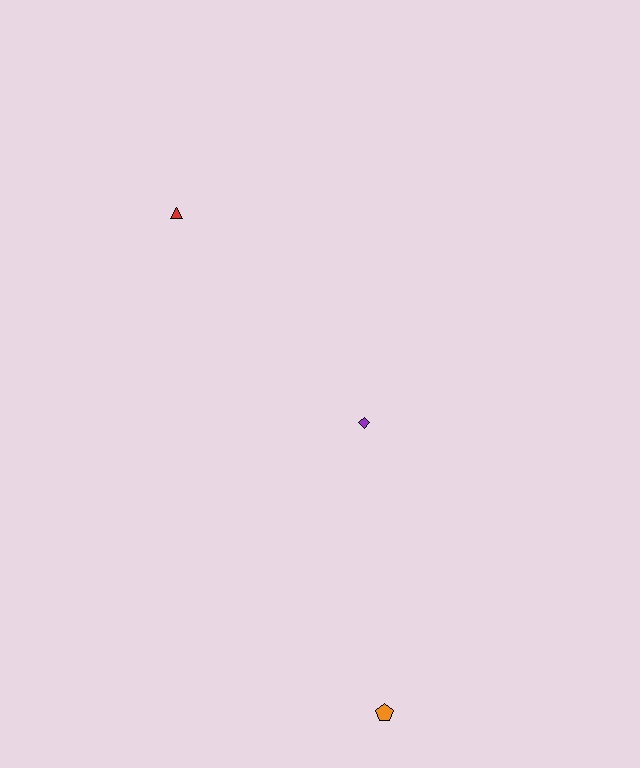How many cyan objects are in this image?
There are no cyan objects.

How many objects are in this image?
There are 3 objects.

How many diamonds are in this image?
There is 1 diamond.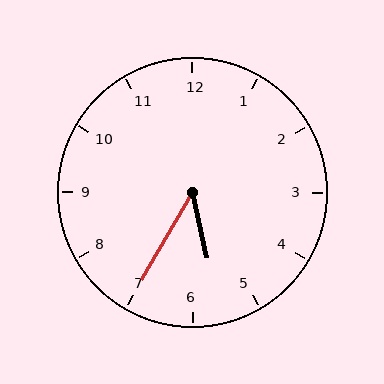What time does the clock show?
5:35.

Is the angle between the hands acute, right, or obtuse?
It is acute.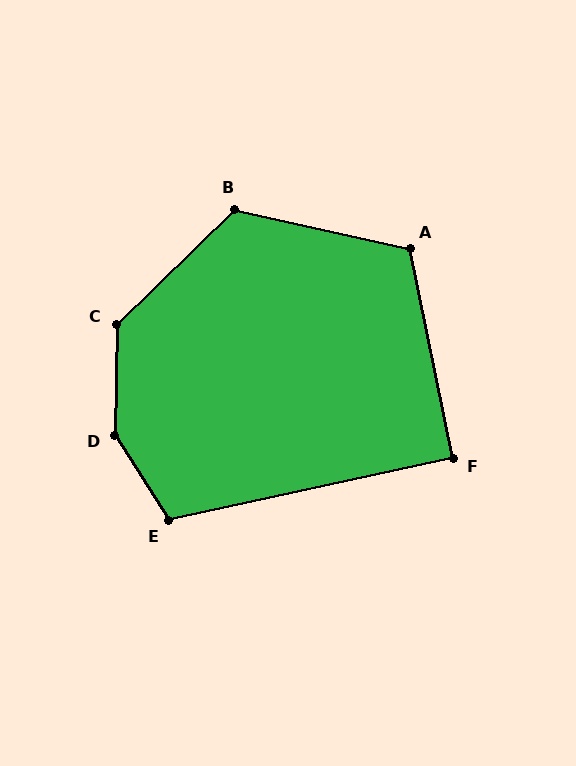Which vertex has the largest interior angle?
D, at approximately 146 degrees.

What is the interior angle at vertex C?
Approximately 135 degrees (obtuse).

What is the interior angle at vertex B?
Approximately 123 degrees (obtuse).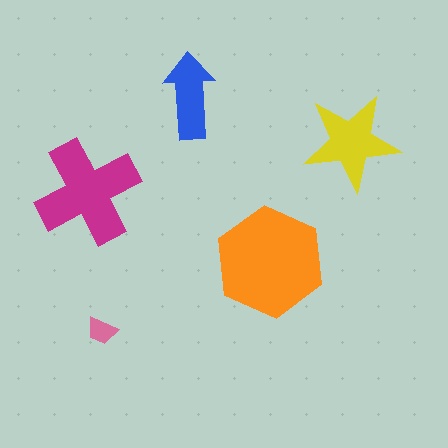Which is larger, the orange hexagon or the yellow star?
The orange hexagon.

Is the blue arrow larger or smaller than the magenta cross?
Smaller.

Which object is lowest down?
The pink trapezoid is bottommost.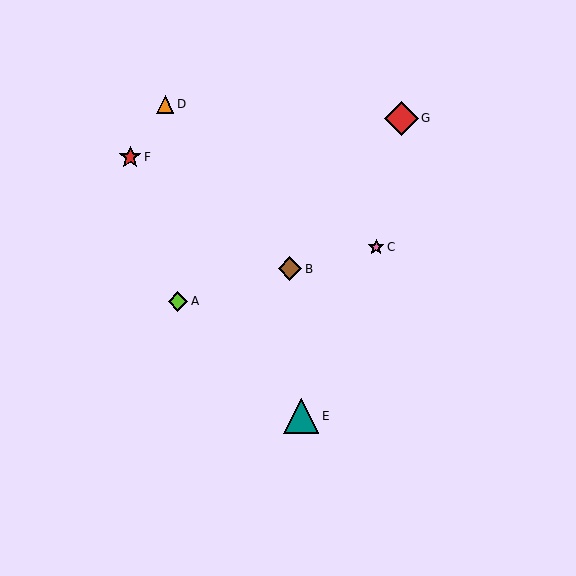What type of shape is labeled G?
Shape G is a red diamond.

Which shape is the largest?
The teal triangle (labeled E) is the largest.